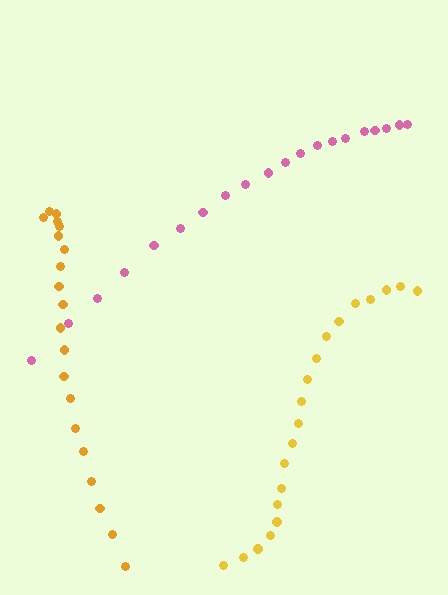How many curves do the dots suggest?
There are 3 distinct paths.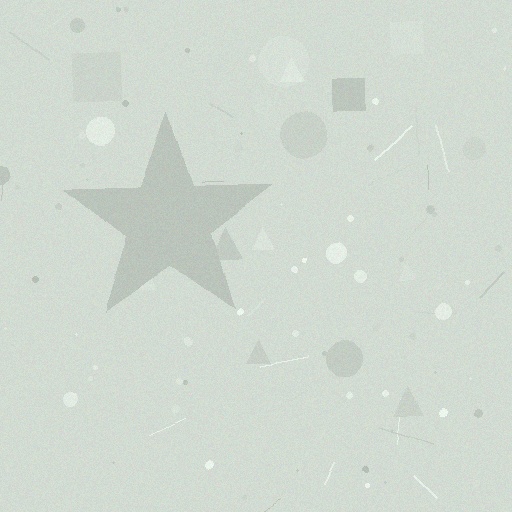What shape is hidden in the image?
A star is hidden in the image.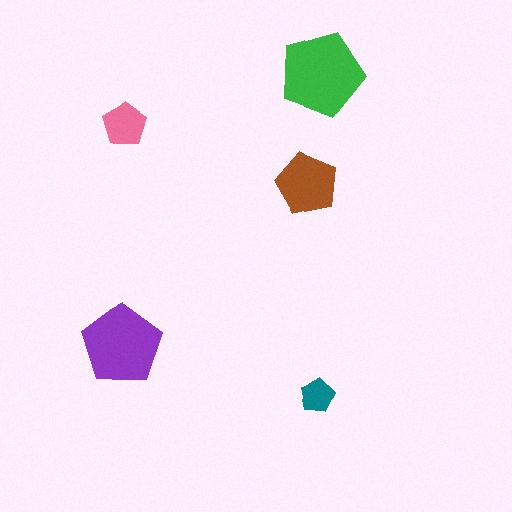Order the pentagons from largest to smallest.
the green one, the purple one, the brown one, the pink one, the teal one.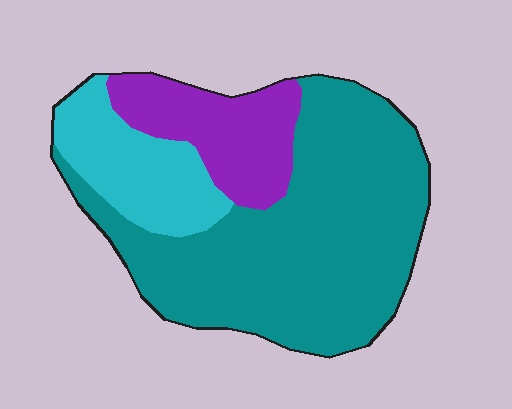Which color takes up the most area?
Teal, at roughly 65%.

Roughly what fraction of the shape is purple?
Purple takes up about one fifth (1/5) of the shape.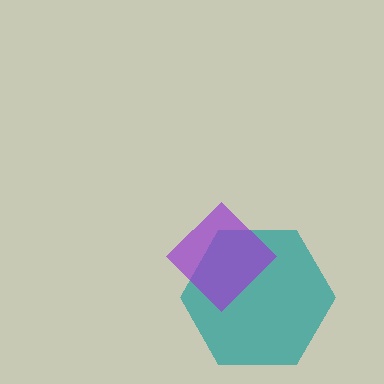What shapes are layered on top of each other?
The layered shapes are: a teal hexagon, a purple diamond.